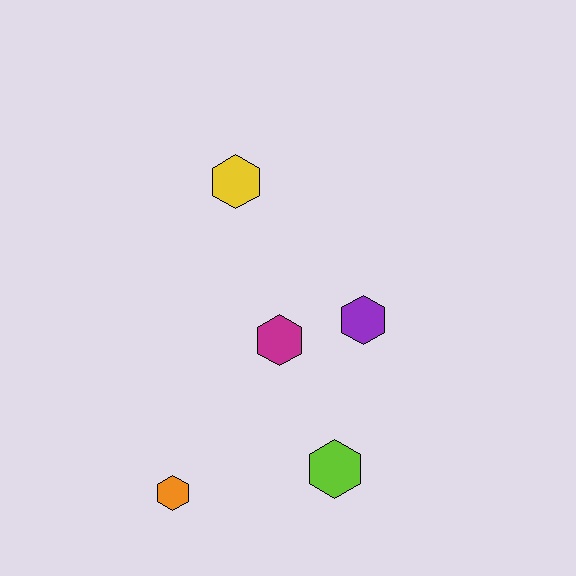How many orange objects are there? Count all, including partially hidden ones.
There is 1 orange object.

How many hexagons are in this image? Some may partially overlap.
There are 5 hexagons.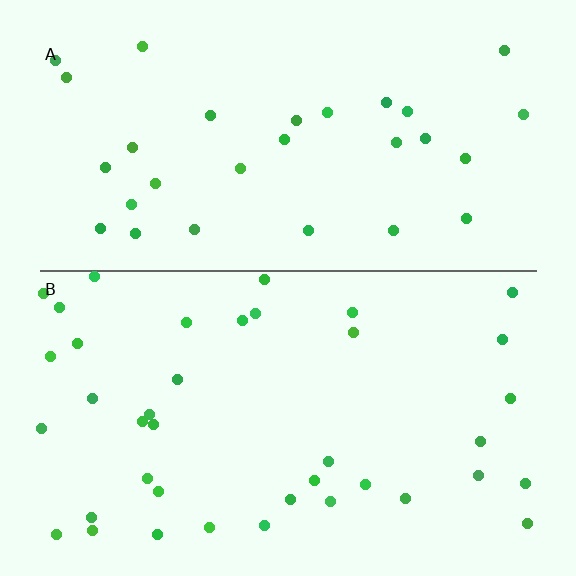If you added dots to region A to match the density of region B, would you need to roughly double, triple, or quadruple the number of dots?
Approximately double.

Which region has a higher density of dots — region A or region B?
B (the bottom).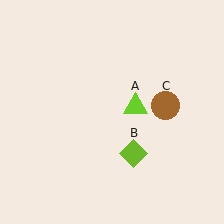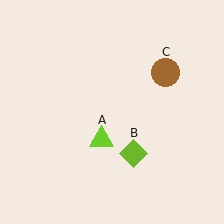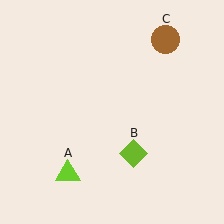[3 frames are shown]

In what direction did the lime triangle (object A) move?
The lime triangle (object A) moved down and to the left.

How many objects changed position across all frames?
2 objects changed position: lime triangle (object A), brown circle (object C).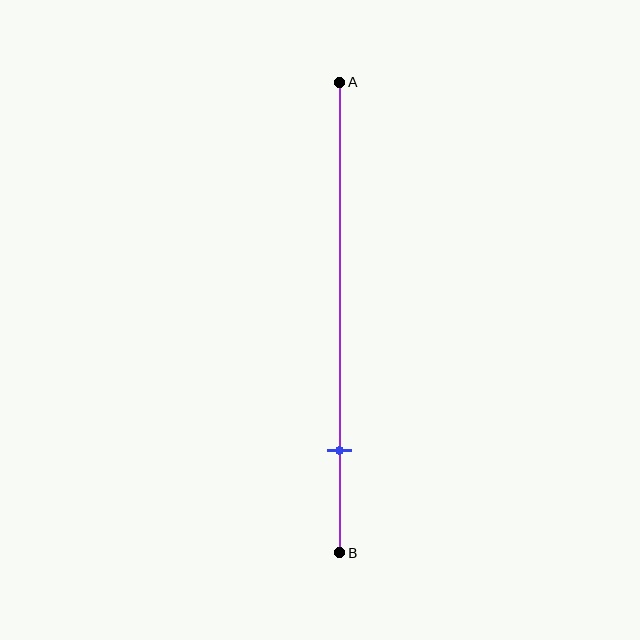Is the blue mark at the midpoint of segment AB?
No, the mark is at about 80% from A, not at the 50% midpoint.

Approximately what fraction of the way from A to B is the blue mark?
The blue mark is approximately 80% of the way from A to B.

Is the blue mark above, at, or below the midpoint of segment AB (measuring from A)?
The blue mark is below the midpoint of segment AB.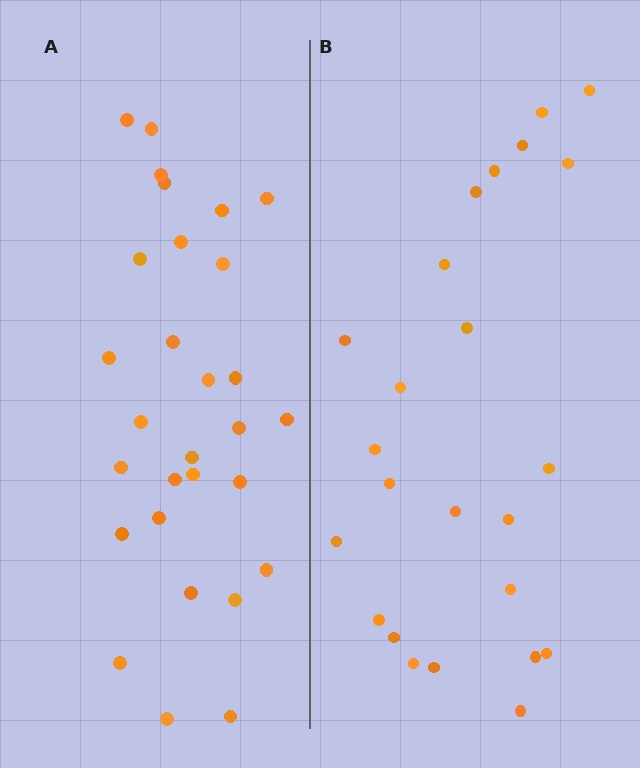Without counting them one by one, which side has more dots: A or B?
Region A (the left region) has more dots.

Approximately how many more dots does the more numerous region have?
Region A has about 5 more dots than region B.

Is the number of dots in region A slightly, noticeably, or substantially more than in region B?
Region A has only slightly more — the two regions are fairly close. The ratio is roughly 1.2 to 1.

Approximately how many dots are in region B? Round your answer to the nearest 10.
About 20 dots. (The exact count is 24, which rounds to 20.)